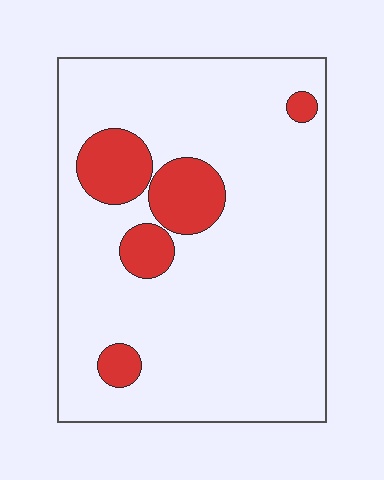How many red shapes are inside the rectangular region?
5.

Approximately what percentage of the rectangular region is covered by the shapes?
Approximately 15%.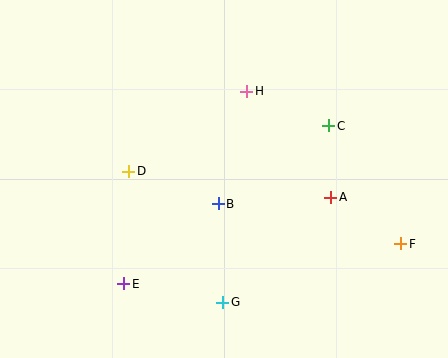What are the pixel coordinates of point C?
Point C is at (329, 126).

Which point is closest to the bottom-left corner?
Point E is closest to the bottom-left corner.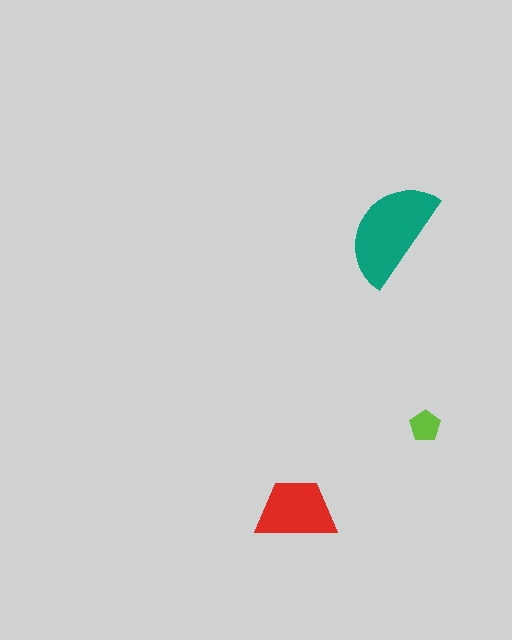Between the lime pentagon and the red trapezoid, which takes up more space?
The red trapezoid.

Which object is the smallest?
The lime pentagon.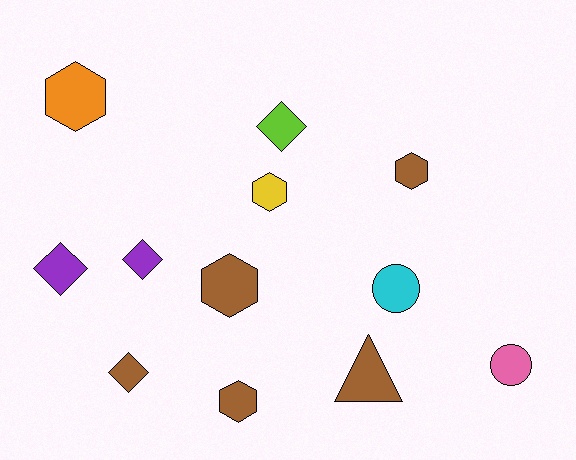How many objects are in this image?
There are 12 objects.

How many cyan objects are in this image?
There is 1 cyan object.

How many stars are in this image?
There are no stars.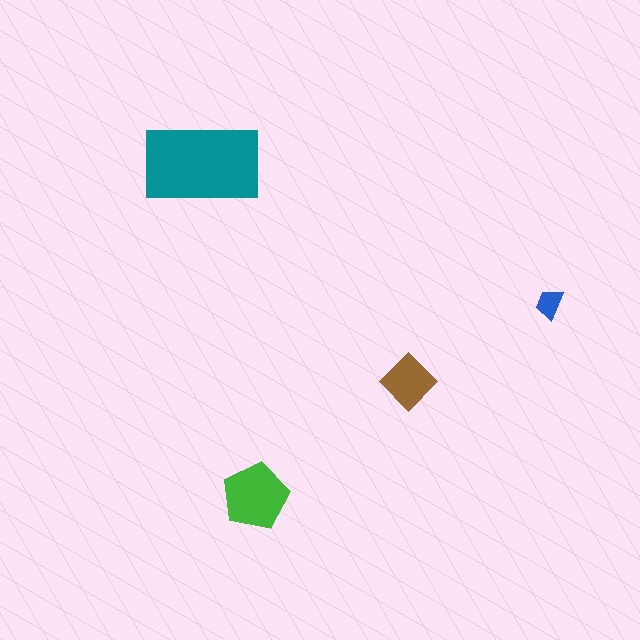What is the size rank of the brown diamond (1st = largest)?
3rd.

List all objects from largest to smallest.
The teal rectangle, the green pentagon, the brown diamond, the blue trapezoid.